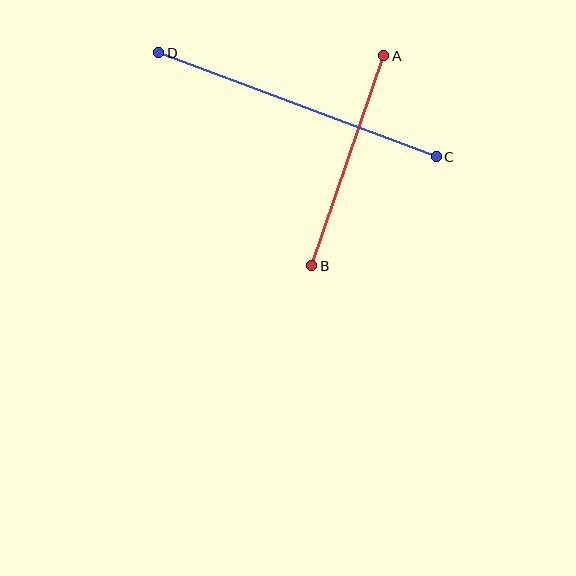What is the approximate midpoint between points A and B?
The midpoint is at approximately (348, 161) pixels.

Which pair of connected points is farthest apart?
Points C and D are farthest apart.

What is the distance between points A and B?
The distance is approximately 222 pixels.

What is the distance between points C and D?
The distance is approximately 296 pixels.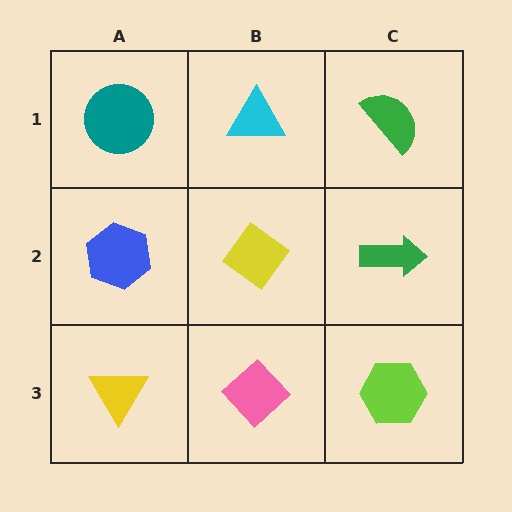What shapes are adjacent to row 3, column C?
A green arrow (row 2, column C), a pink diamond (row 3, column B).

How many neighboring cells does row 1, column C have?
2.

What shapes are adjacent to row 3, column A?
A blue hexagon (row 2, column A), a pink diamond (row 3, column B).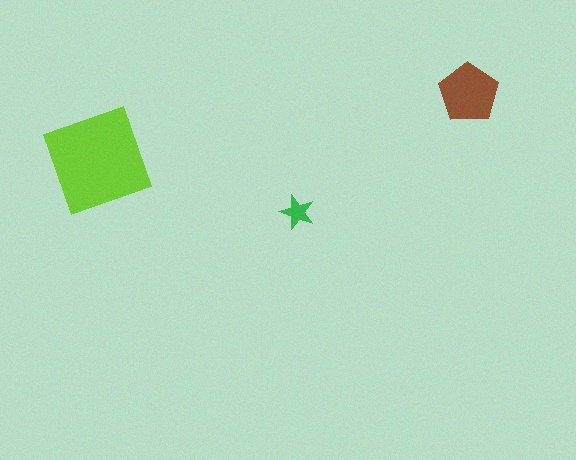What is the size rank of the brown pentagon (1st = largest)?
2nd.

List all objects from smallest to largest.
The green star, the brown pentagon, the lime diamond.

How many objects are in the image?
There are 3 objects in the image.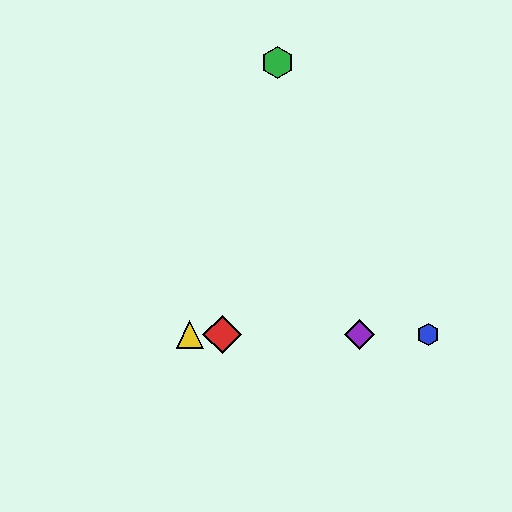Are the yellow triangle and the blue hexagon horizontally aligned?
Yes, both are at y≈334.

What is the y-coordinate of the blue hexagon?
The blue hexagon is at y≈334.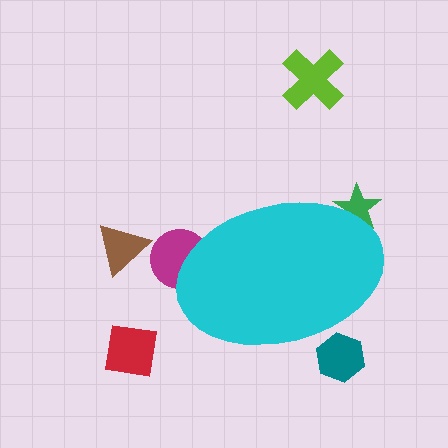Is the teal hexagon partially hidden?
Yes, the teal hexagon is partially hidden behind the cyan ellipse.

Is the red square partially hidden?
No, the red square is fully visible.